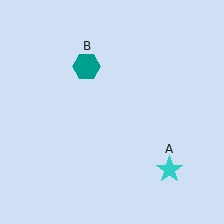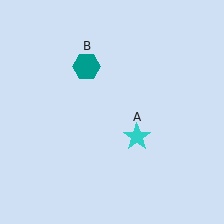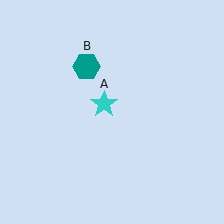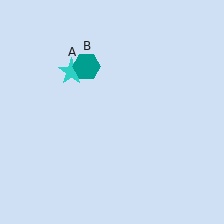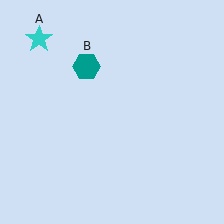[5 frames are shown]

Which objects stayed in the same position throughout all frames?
Teal hexagon (object B) remained stationary.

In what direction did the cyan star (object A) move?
The cyan star (object A) moved up and to the left.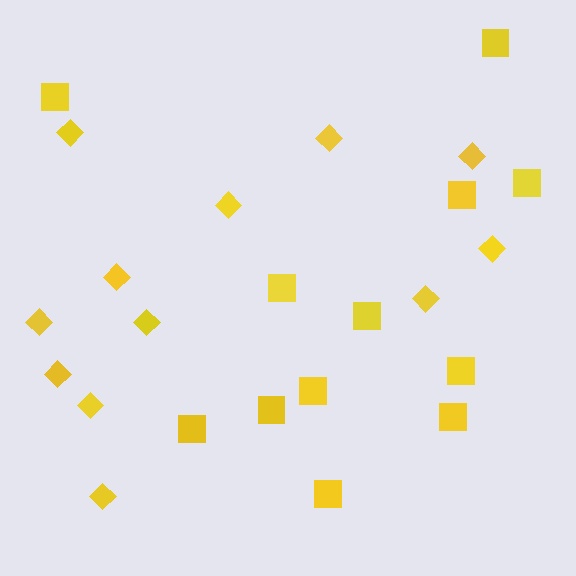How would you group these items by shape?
There are 2 groups: one group of diamonds (12) and one group of squares (12).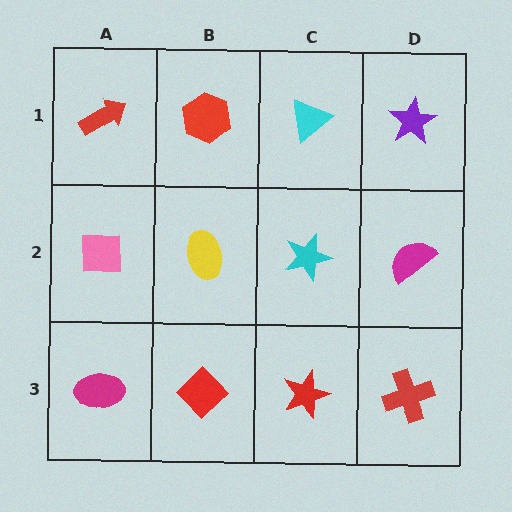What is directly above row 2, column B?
A red hexagon.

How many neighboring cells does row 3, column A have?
2.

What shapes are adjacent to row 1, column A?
A pink square (row 2, column A), a red hexagon (row 1, column B).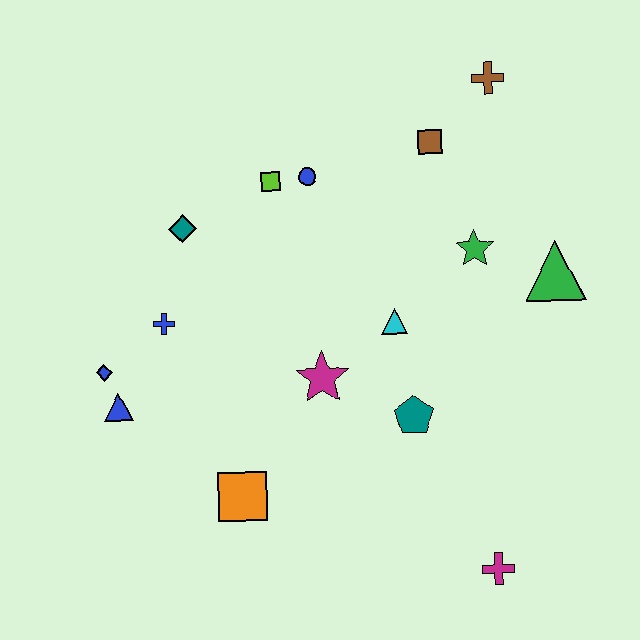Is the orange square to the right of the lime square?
No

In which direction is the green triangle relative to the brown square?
The green triangle is below the brown square.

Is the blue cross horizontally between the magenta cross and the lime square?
No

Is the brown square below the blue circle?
No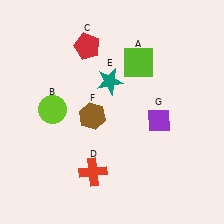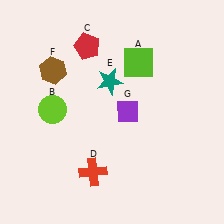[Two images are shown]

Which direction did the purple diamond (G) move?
The purple diamond (G) moved left.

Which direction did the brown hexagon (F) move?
The brown hexagon (F) moved up.